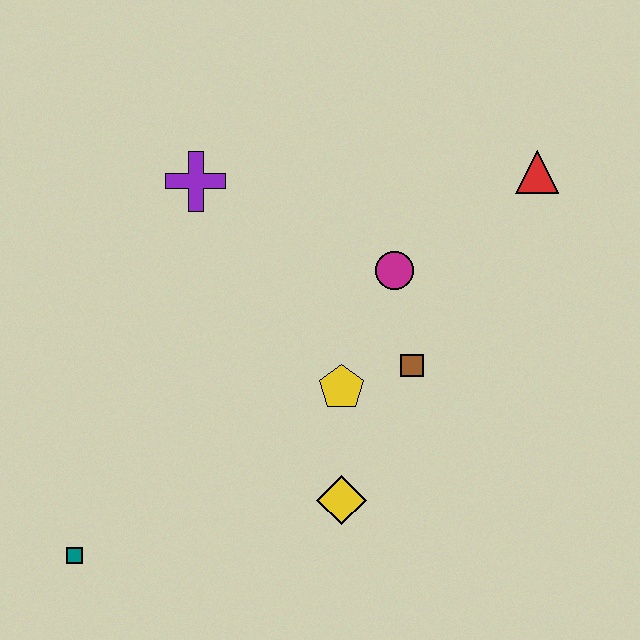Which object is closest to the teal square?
The yellow diamond is closest to the teal square.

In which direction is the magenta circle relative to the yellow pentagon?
The magenta circle is above the yellow pentagon.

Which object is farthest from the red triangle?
The teal square is farthest from the red triangle.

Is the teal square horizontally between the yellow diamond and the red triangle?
No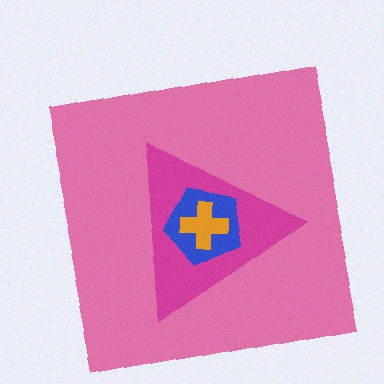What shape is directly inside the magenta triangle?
The blue pentagon.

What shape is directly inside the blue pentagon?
The orange cross.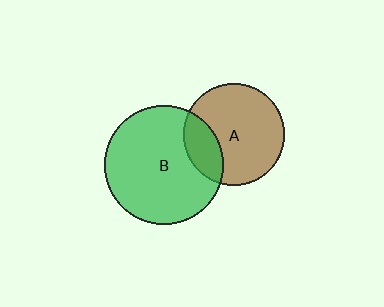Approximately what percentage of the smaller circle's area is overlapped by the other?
Approximately 25%.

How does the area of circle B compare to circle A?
Approximately 1.4 times.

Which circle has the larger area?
Circle B (green).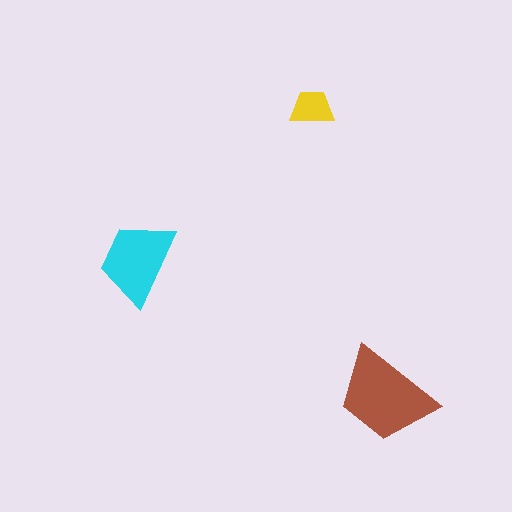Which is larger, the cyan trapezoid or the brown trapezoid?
The brown one.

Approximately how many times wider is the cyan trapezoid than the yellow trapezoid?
About 2 times wider.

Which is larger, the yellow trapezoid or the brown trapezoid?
The brown one.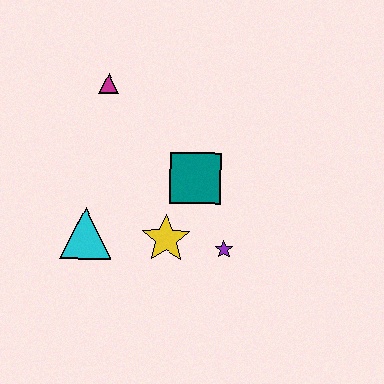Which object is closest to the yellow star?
The purple star is closest to the yellow star.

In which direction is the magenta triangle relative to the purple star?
The magenta triangle is above the purple star.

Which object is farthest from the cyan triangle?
The magenta triangle is farthest from the cyan triangle.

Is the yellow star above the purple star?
Yes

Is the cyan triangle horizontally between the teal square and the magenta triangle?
No